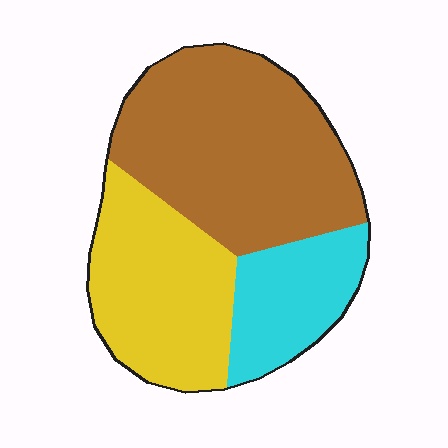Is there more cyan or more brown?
Brown.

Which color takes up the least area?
Cyan, at roughly 20%.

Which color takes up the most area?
Brown, at roughly 50%.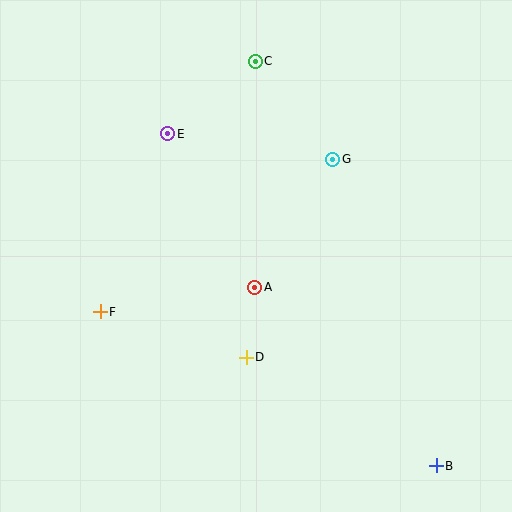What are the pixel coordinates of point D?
Point D is at (246, 357).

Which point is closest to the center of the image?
Point A at (255, 287) is closest to the center.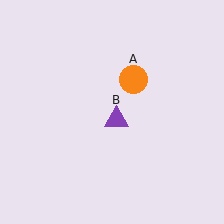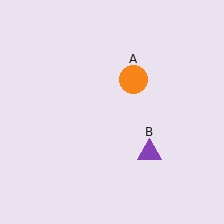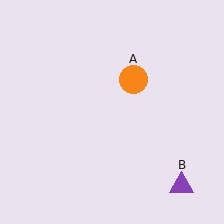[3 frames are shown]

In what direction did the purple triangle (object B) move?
The purple triangle (object B) moved down and to the right.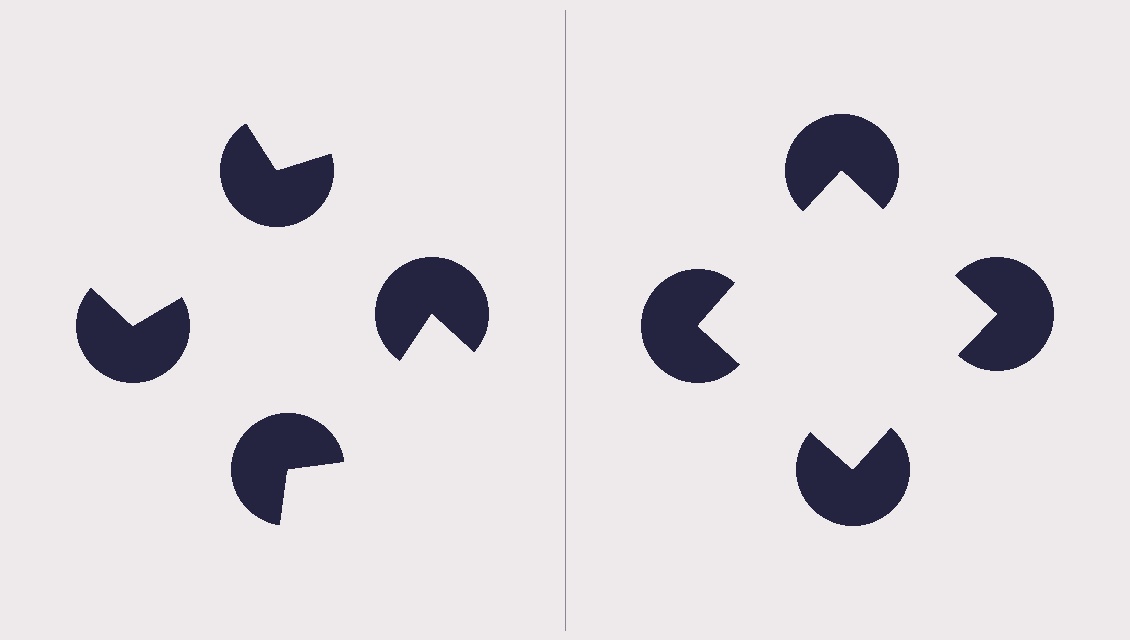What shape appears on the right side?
An illusory square.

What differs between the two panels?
The pac-man discs are positioned identically on both sides; only the wedge orientations differ. On the right they align to a square; on the left they are misaligned.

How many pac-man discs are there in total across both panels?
8 — 4 on each side.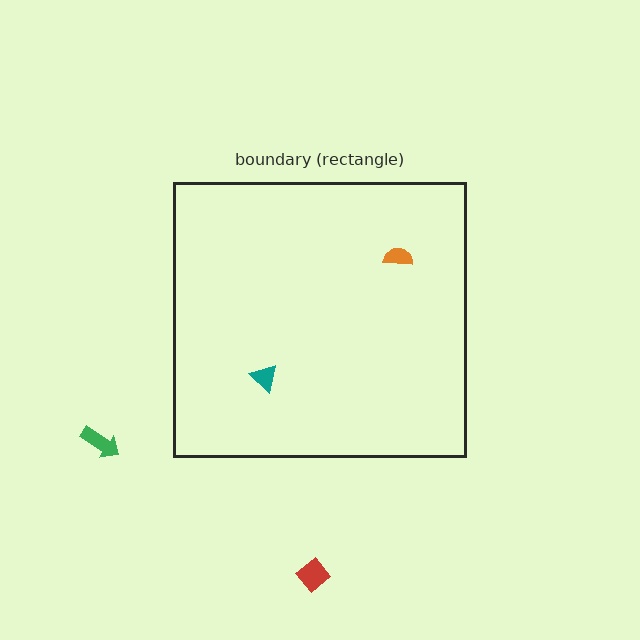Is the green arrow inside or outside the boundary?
Outside.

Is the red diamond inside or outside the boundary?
Outside.